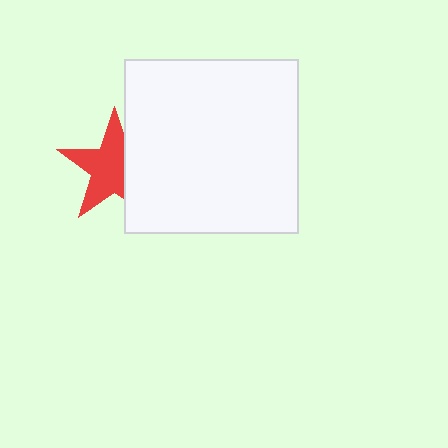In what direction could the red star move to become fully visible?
The red star could move left. That would shift it out from behind the white square entirely.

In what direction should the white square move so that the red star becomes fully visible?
The white square should move right. That is the shortest direction to clear the overlap and leave the red star fully visible.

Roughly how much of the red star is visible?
Most of it is visible (roughly 66%).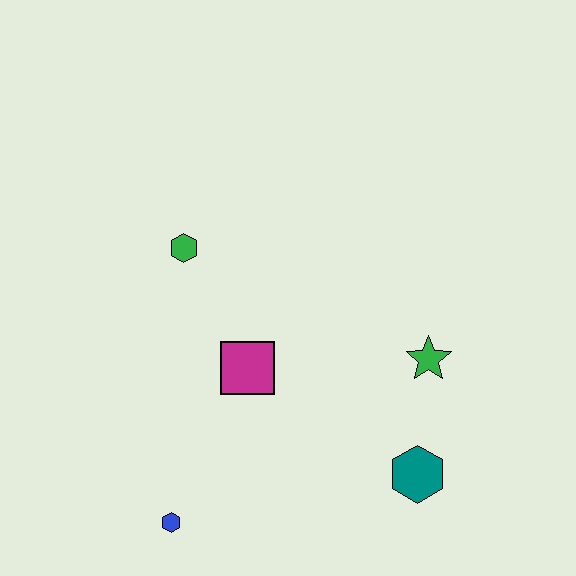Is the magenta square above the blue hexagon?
Yes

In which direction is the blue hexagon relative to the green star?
The blue hexagon is to the left of the green star.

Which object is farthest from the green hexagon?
The teal hexagon is farthest from the green hexagon.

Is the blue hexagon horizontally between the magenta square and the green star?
No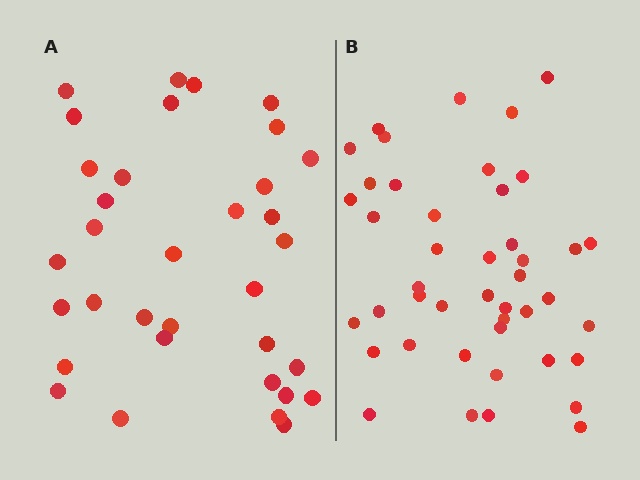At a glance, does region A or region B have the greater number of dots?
Region B (the right region) has more dots.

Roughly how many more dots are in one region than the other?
Region B has roughly 10 or so more dots than region A.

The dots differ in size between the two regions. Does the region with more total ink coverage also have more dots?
No. Region A has more total ink coverage because its dots are larger, but region B actually contains more individual dots. Total area can be misleading — the number of items is what matters here.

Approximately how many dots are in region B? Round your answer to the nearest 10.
About 40 dots. (The exact count is 44, which rounds to 40.)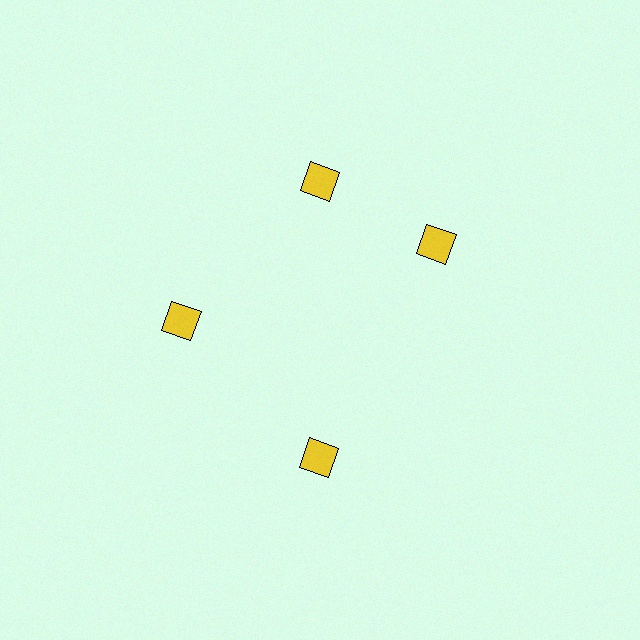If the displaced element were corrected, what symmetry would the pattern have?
It would have 4-fold rotational symmetry — the pattern would map onto itself every 90 degrees.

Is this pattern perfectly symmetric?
No. The 4 yellow diamonds are arranged in a ring, but one element near the 3 o'clock position is rotated out of alignment along the ring, breaking the 4-fold rotational symmetry.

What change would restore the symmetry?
The symmetry would be restored by rotating it back into even spacing with its neighbors so that all 4 diamonds sit at equal angles and equal distance from the center.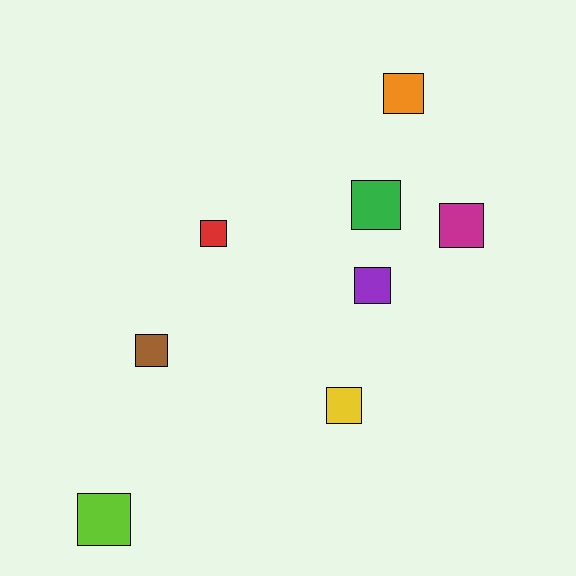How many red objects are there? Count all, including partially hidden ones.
There is 1 red object.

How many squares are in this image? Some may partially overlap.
There are 8 squares.